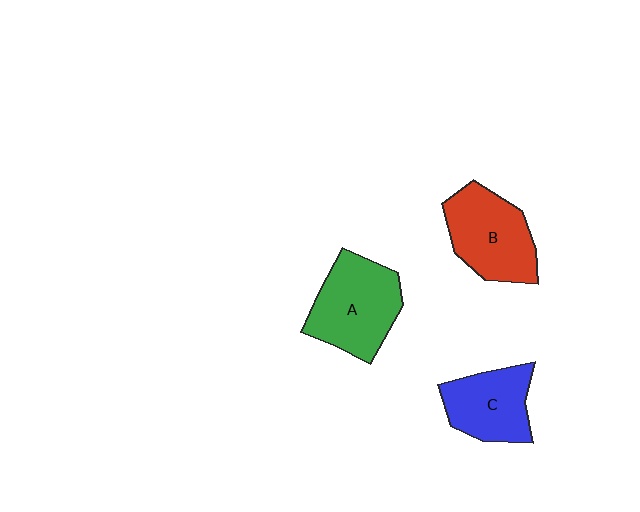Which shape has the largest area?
Shape A (green).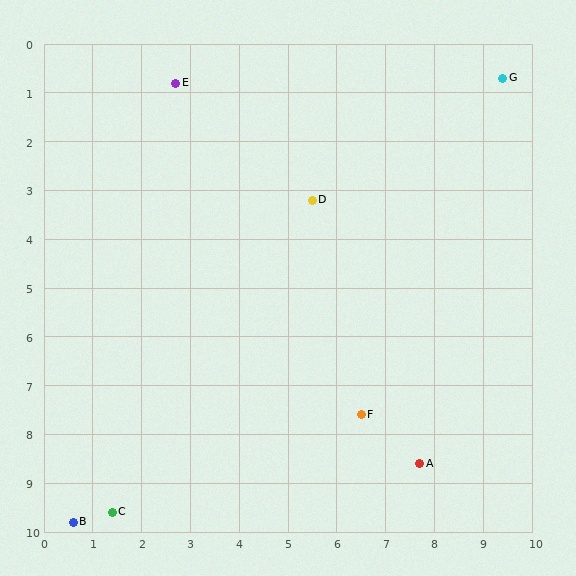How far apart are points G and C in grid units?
Points G and C are about 12.0 grid units apart.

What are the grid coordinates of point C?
Point C is at approximately (1.4, 9.6).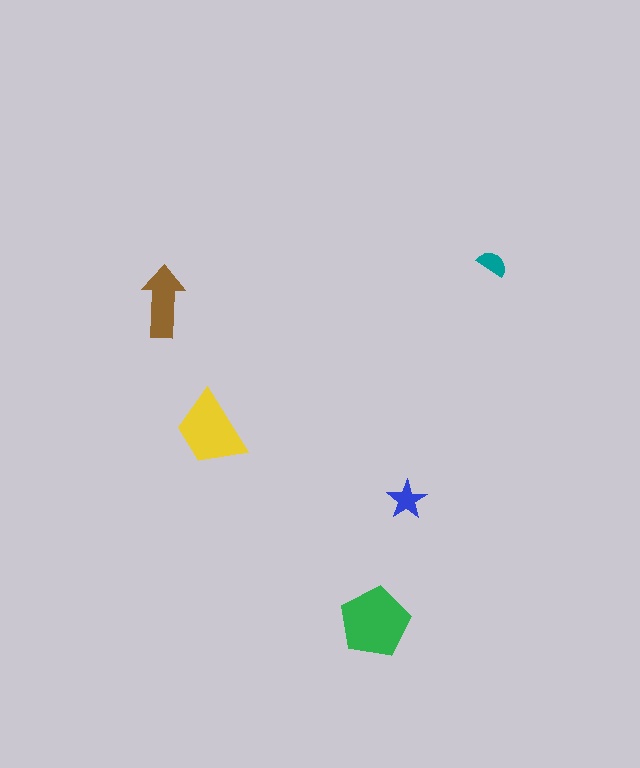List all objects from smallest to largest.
The teal semicircle, the blue star, the brown arrow, the yellow trapezoid, the green pentagon.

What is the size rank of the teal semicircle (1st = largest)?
5th.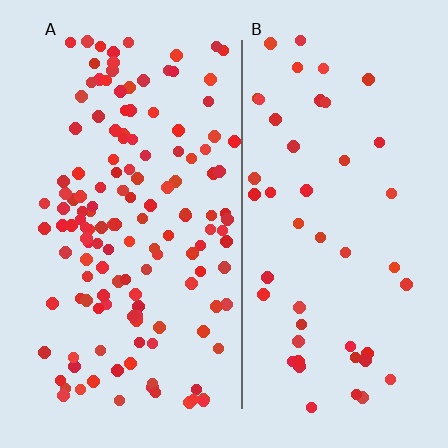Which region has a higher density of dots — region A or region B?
A (the left).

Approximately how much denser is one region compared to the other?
Approximately 2.9× — region A over region B.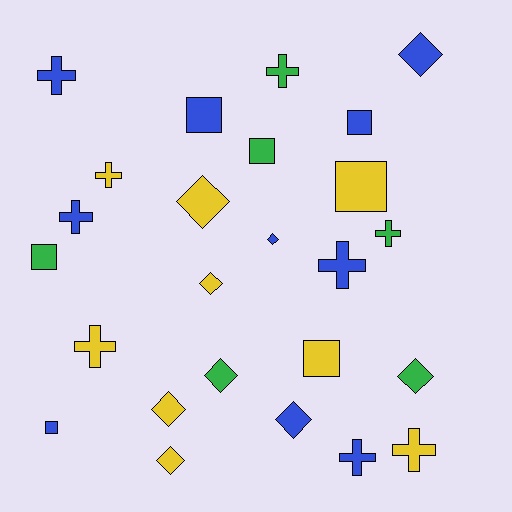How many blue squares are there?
There are 3 blue squares.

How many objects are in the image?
There are 25 objects.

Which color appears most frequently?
Blue, with 10 objects.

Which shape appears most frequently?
Diamond, with 9 objects.